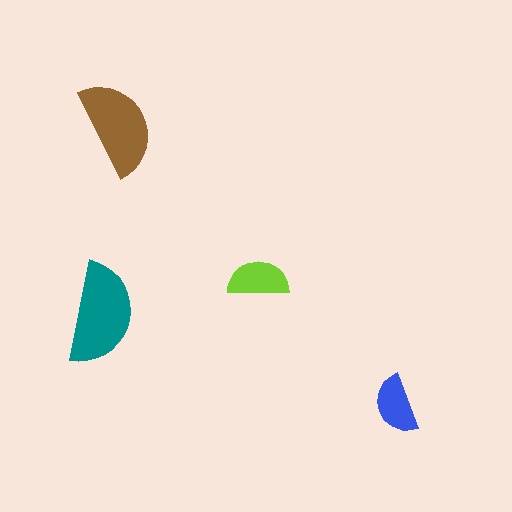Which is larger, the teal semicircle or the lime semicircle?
The teal one.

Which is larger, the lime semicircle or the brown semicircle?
The brown one.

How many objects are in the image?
There are 4 objects in the image.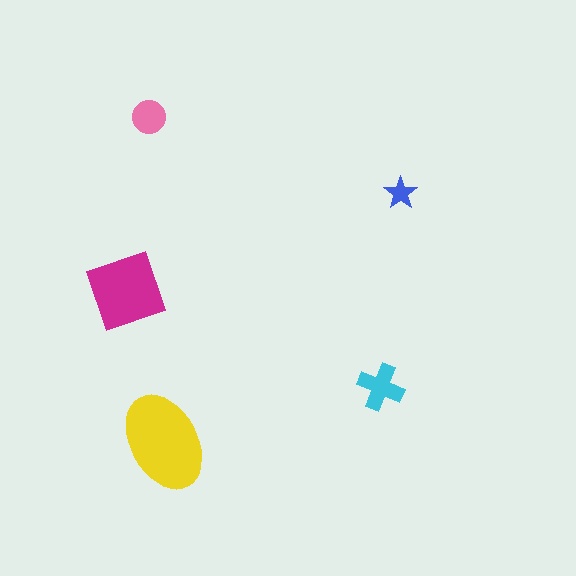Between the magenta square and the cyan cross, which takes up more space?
The magenta square.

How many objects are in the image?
There are 5 objects in the image.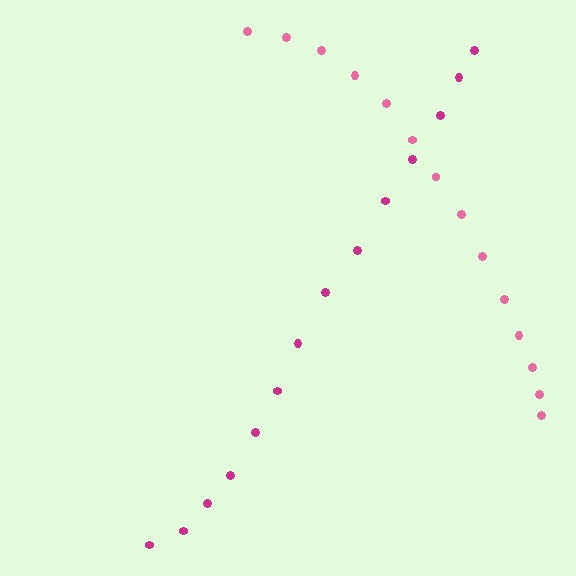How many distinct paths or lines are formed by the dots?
There are 2 distinct paths.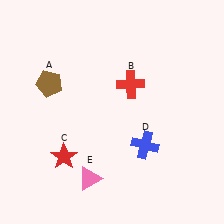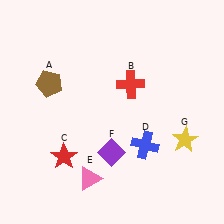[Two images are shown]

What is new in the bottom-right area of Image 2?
A yellow star (G) was added in the bottom-right area of Image 2.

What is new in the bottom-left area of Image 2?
A purple diamond (F) was added in the bottom-left area of Image 2.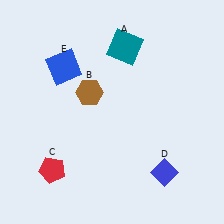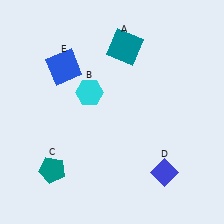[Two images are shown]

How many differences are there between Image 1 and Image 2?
There are 2 differences between the two images.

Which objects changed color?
B changed from brown to cyan. C changed from red to teal.